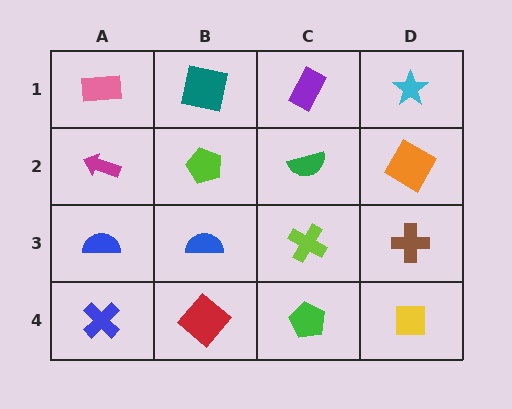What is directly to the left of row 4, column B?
A blue cross.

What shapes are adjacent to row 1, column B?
A lime pentagon (row 2, column B), a pink rectangle (row 1, column A), a purple rectangle (row 1, column C).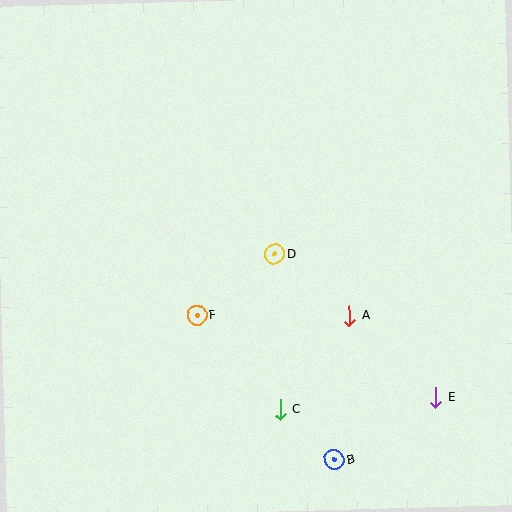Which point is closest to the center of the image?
Point D at (275, 254) is closest to the center.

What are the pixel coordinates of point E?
Point E is at (436, 397).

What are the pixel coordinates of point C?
Point C is at (280, 409).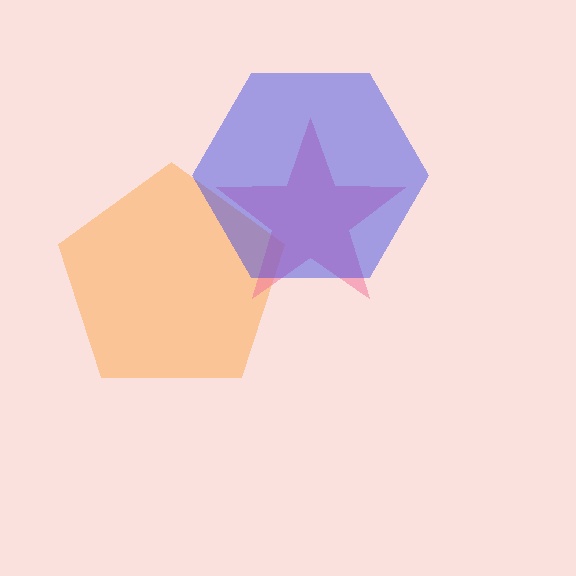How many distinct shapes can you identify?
There are 3 distinct shapes: an orange pentagon, a pink star, a blue hexagon.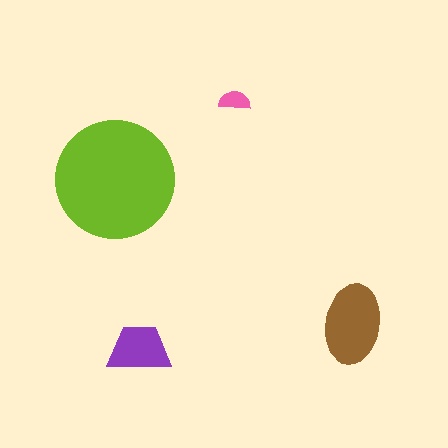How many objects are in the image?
There are 4 objects in the image.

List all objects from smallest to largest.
The pink semicircle, the purple trapezoid, the brown ellipse, the lime circle.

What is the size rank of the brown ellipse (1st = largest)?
2nd.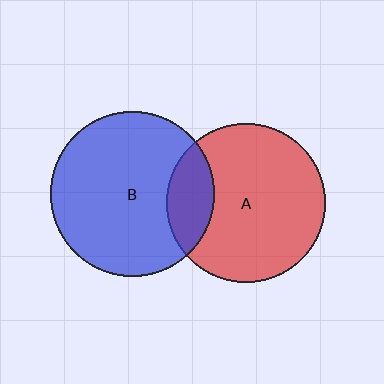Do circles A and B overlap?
Yes.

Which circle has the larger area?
Circle B (blue).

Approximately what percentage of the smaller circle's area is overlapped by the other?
Approximately 20%.